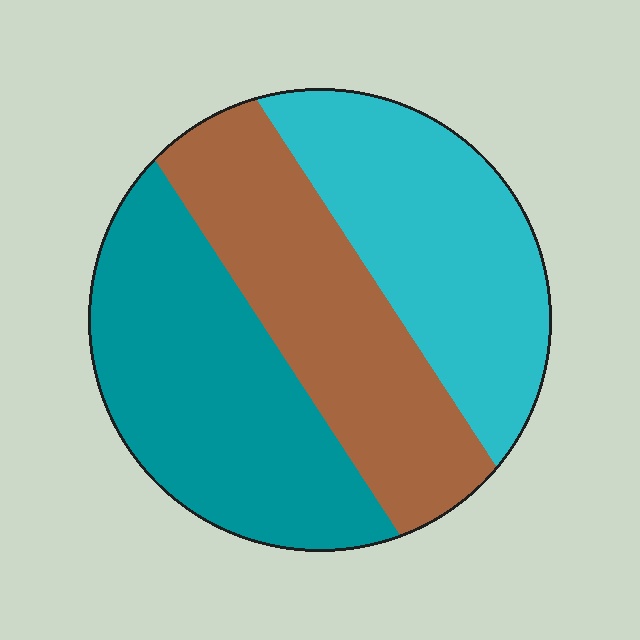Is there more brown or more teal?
Teal.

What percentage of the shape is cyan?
Cyan covers around 30% of the shape.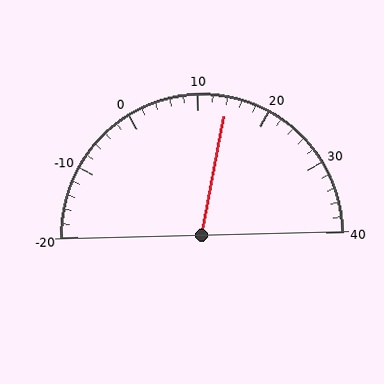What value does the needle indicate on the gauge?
The needle indicates approximately 14.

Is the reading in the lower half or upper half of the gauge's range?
The reading is in the upper half of the range (-20 to 40).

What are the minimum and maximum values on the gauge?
The gauge ranges from -20 to 40.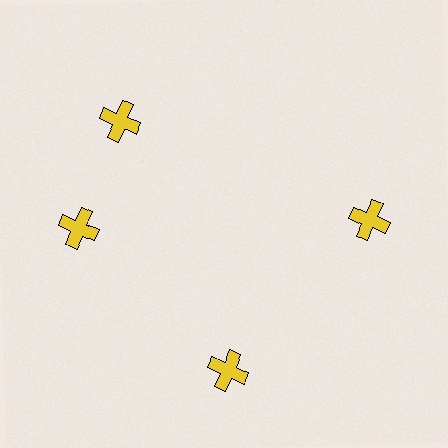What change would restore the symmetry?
The symmetry would be restored by rotating it back into even spacing with its neighbors so that all 4 crosses sit at equal angles and equal distance from the center.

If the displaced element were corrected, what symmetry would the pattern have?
It would have 4-fold rotational symmetry — the pattern would map onto itself every 90 degrees.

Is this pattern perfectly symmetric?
No. The 4 yellow crosses are arranged in a ring, but one element near the 12 o'clock position is rotated out of alignment along the ring, breaking the 4-fold rotational symmetry.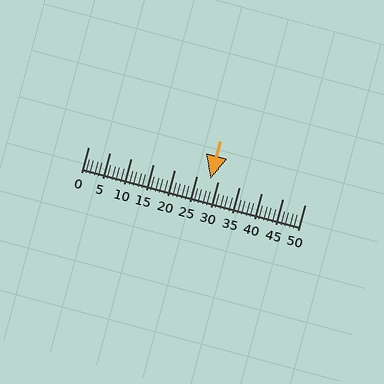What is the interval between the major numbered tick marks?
The major tick marks are spaced 5 units apart.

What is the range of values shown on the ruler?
The ruler shows values from 0 to 50.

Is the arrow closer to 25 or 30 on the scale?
The arrow is closer to 30.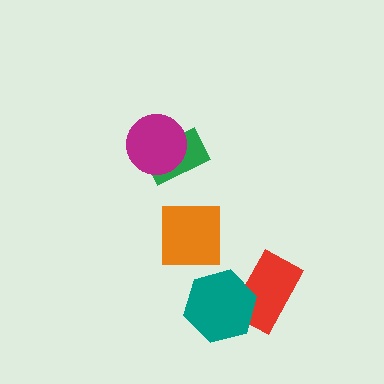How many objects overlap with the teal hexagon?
1 object overlaps with the teal hexagon.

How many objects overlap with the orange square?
0 objects overlap with the orange square.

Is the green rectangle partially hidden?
Yes, it is partially covered by another shape.